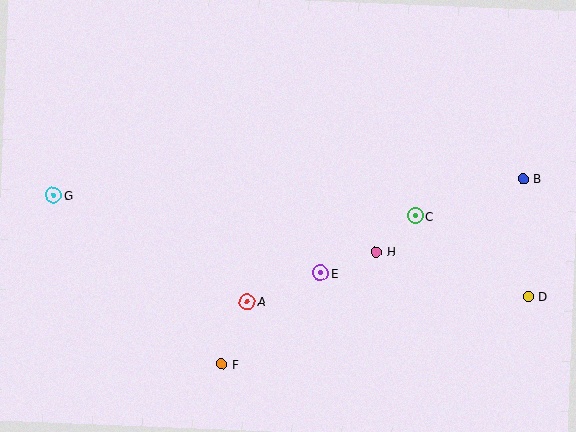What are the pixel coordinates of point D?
Point D is at (528, 296).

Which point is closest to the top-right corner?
Point B is closest to the top-right corner.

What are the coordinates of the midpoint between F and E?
The midpoint between F and E is at (271, 319).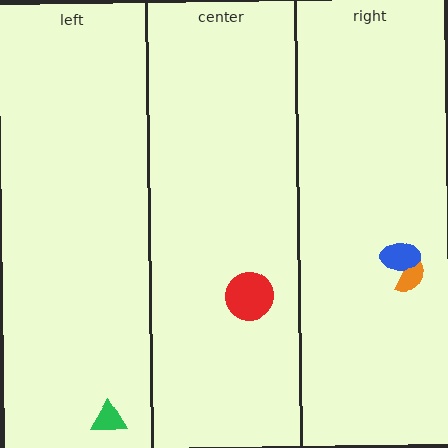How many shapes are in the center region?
1.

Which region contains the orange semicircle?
The right region.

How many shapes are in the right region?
2.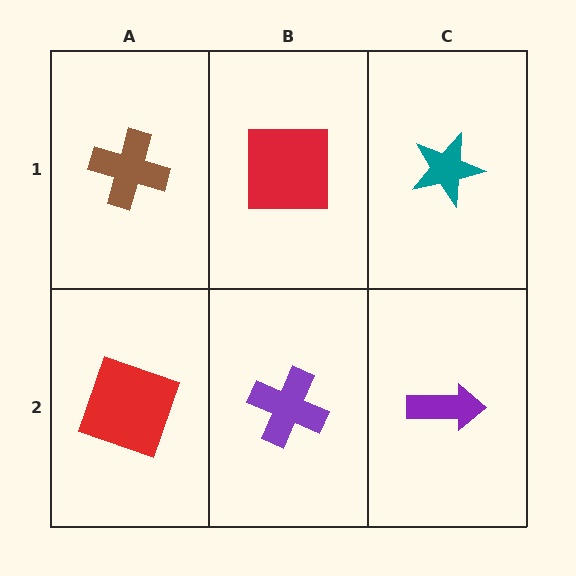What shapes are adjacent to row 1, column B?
A purple cross (row 2, column B), a brown cross (row 1, column A), a teal star (row 1, column C).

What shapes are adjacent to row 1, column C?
A purple arrow (row 2, column C), a red square (row 1, column B).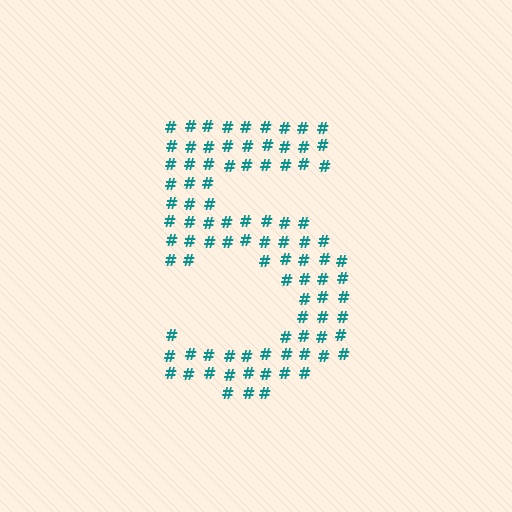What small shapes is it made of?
It is made of small hash symbols.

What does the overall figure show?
The overall figure shows the digit 5.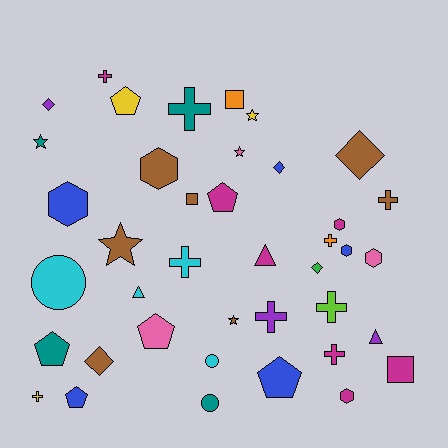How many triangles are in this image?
There are 3 triangles.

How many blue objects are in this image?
There are 5 blue objects.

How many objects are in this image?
There are 40 objects.